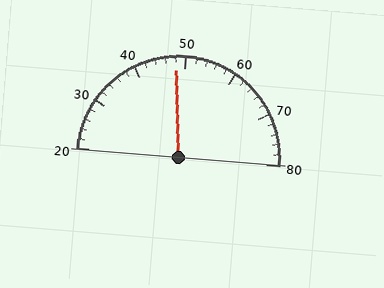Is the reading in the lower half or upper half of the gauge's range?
The reading is in the lower half of the range (20 to 80).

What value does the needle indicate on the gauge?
The needle indicates approximately 48.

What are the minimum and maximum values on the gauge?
The gauge ranges from 20 to 80.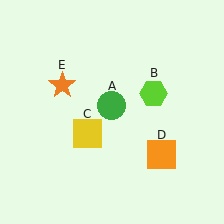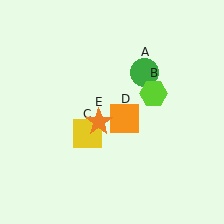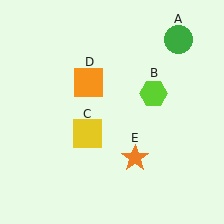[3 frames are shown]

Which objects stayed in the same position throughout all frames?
Lime hexagon (object B) and yellow square (object C) remained stationary.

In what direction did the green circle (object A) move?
The green circle (object A) moved up and to the right.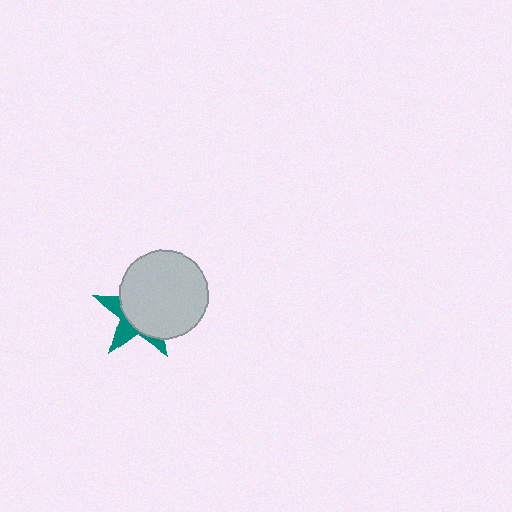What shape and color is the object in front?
The object in front is a light gray circle.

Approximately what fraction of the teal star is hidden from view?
Roughly 66% of the teal star is hidden behind the light gray circle.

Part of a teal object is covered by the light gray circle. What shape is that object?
It is a star.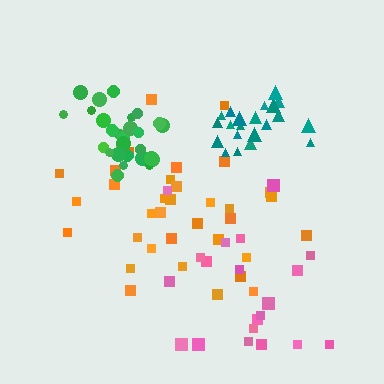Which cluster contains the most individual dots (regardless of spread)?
Orange (35).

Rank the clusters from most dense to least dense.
green, teal, orange, pink.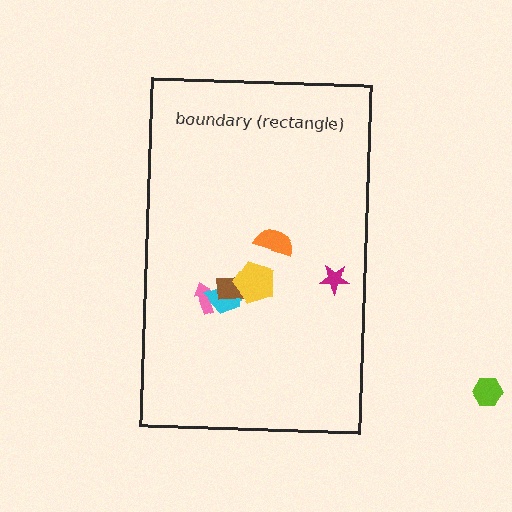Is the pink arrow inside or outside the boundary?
Inside.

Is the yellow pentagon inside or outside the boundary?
Inside.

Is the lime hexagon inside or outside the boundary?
Outside.